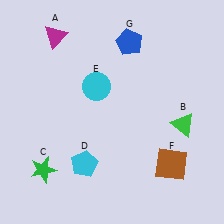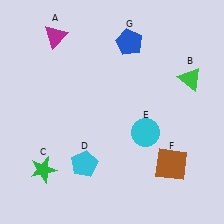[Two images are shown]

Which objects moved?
The objects that moved are: the green triangle (B), the cyan circle (E).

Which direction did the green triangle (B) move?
The green triangle (B) moved up.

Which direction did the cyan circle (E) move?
The cyan circle (E) moved right.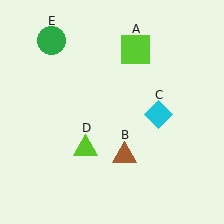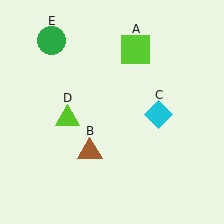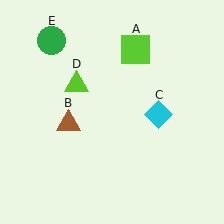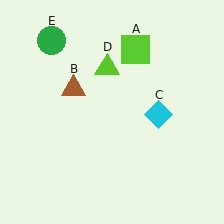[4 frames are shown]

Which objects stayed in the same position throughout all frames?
Lime square (object A) and cyan diamond (object C) and green circle (object E) remained stationary.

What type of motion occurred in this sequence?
The brown triangle (object B), lime triangle (object D) rotated clockwise around the center of the scene.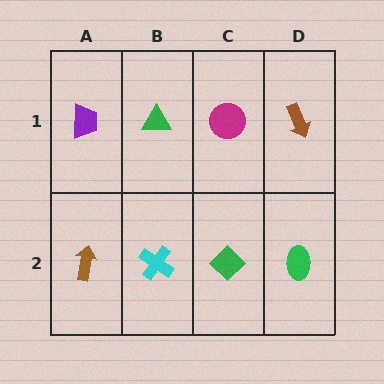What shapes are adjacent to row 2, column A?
A purple trapezoid (row 1, column A), a cyan cross (row 2, column B).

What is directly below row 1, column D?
A green ellipse.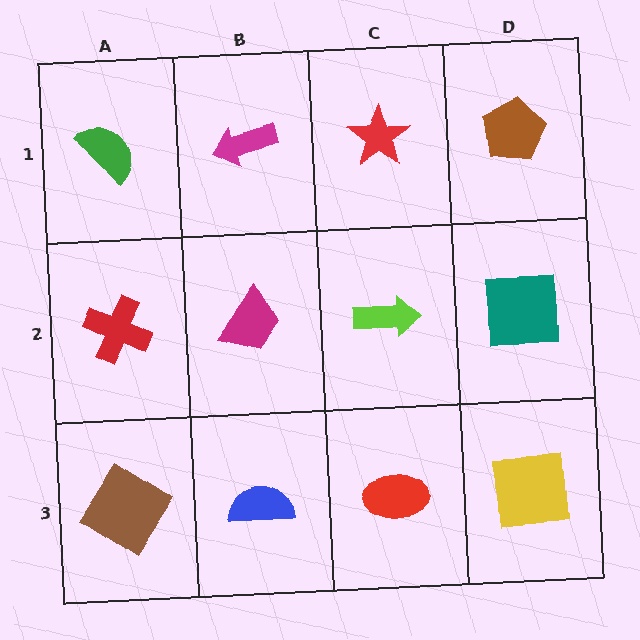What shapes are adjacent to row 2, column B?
A magenta arrow (row 1, column B), a blue semicircle (row 3, column B), a red cross (row 2, column A), a lime arrow (row 2, column C).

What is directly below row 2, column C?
A red ellipse.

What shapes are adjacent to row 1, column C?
A lime arrow (row 2, column C), a magenta arrow (row 1, column B), a brown pentagon (row 1, column D).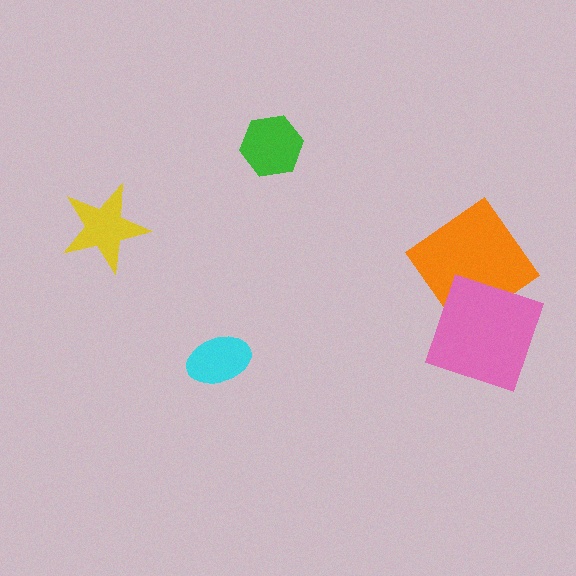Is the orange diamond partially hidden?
Yes, it is partially covered by another shape.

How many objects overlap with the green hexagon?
0 objects overlap with the green hexagon.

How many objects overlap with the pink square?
1 object overlaps with the pink square.